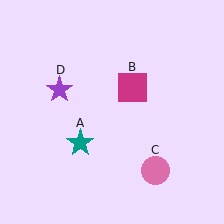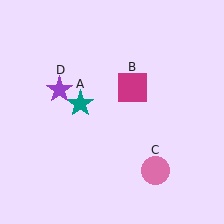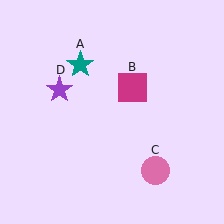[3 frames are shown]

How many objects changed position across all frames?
1 object changed position: teal star (object A).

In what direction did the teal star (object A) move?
The teal star (object A) moved up.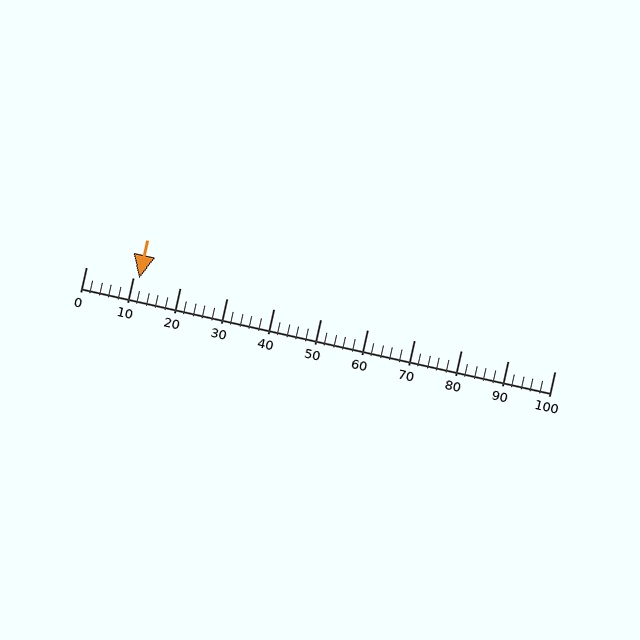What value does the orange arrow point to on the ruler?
The orange arrow points to approximately 11.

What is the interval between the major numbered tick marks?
The major tick marks are spaced 10 units apart.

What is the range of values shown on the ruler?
The ruler shows values from 0 to 100.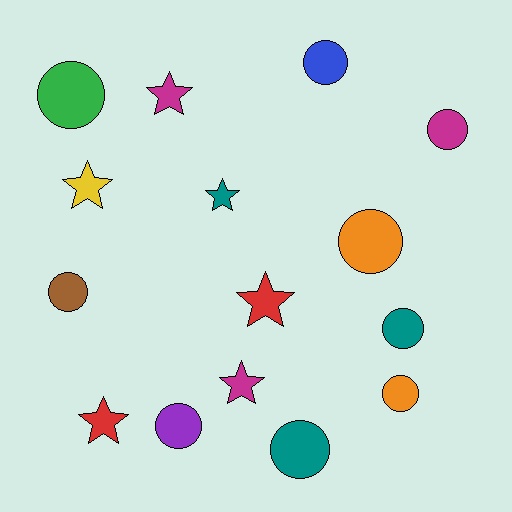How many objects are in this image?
There are 15 objects.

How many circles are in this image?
There are 9 circles.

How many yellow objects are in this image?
There is 1 yellow object.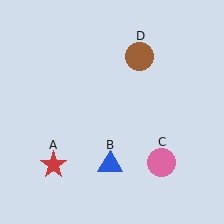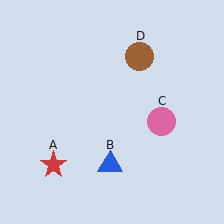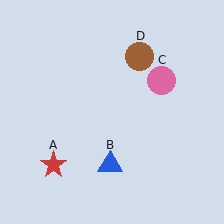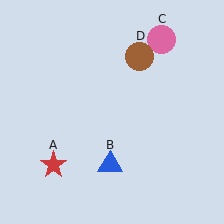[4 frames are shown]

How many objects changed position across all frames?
1 object changed position: pink circle (object C).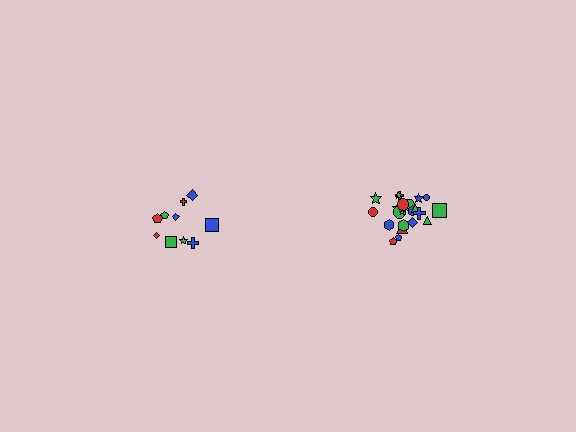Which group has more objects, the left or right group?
The right group.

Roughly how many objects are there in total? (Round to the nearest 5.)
Roughly 30 objects in total.